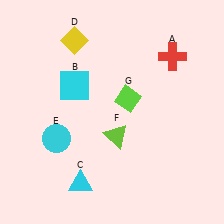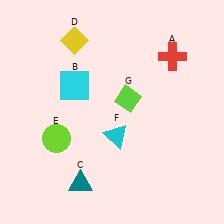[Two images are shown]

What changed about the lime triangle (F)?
In Image 1, F is lime. In Image 2, it changed to cyan.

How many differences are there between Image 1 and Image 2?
There are 3 differences between the two images.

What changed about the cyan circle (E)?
In Image 1, E is cyan. In Image 2, it changed to lime.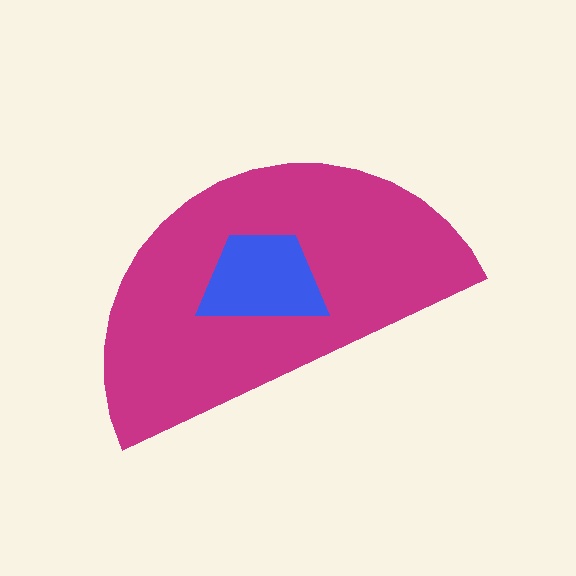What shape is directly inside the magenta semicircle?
The blue trapezoid.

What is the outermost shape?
The magenta semicircle.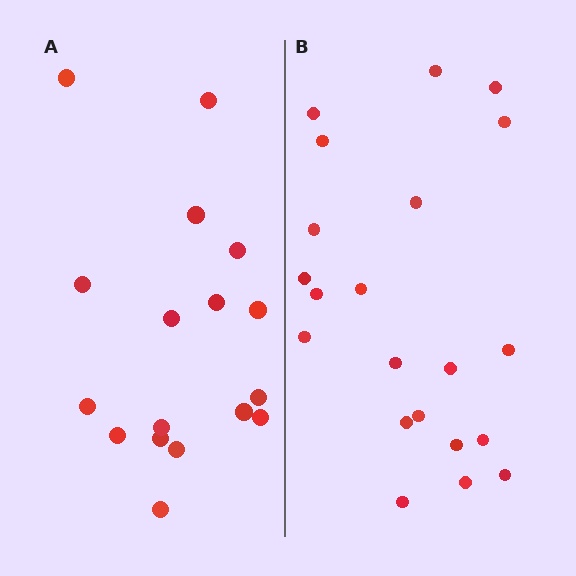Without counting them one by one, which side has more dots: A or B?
Region B (the right region) has more dots.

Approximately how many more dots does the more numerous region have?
Region B has about 4 more dots than region A.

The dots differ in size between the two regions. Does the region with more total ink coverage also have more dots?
No. Region A has more total ink coverage because its dots are larger, but region B actually contains more individual dots. Total area can be misleading — the number of items is what matters here.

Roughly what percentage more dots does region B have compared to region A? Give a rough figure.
About 25% more.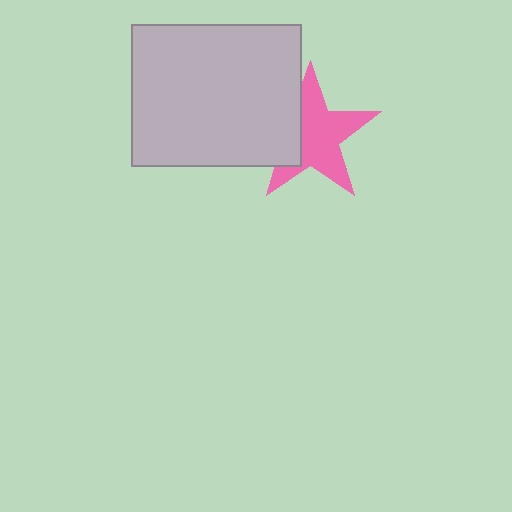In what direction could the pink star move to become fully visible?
The pink star could move right. That would shift it out from behind the light gray rectangle entirely.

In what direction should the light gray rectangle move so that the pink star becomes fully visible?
The light gray rectangle should move left. That is the shortest direction to clear the overlap and leave the pink star fully visible.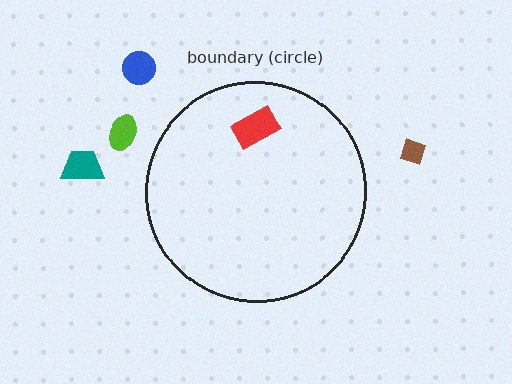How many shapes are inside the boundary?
1 inside, 4 outside.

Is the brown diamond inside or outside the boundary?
Outside.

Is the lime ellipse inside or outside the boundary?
Outside.